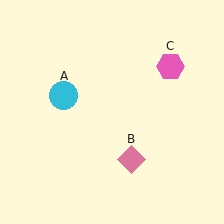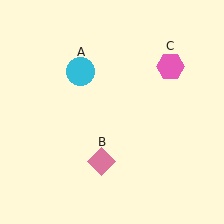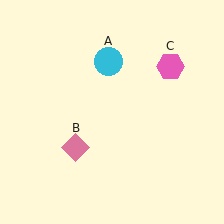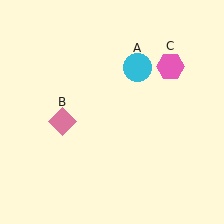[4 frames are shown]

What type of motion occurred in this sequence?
The cyan circle (object A), pink diamond (object B) rotated clockwise around the center of the scene.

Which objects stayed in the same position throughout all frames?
Pink hexagon (object C) remained stationary.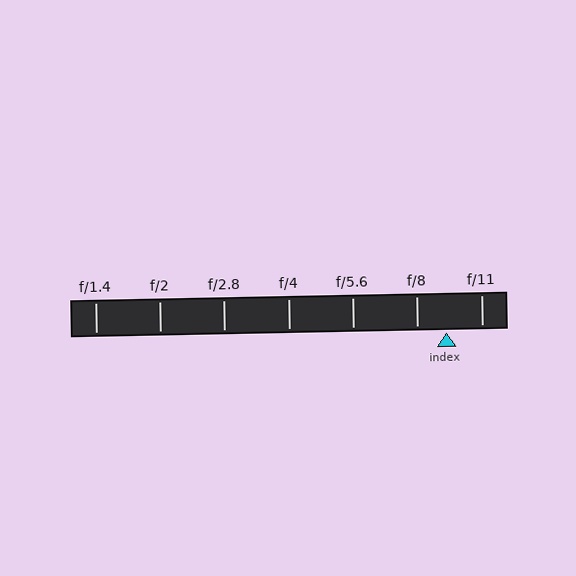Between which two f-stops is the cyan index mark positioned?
The index mark is between f/8 and f/11.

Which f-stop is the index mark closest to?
The index mark is closest to f/8.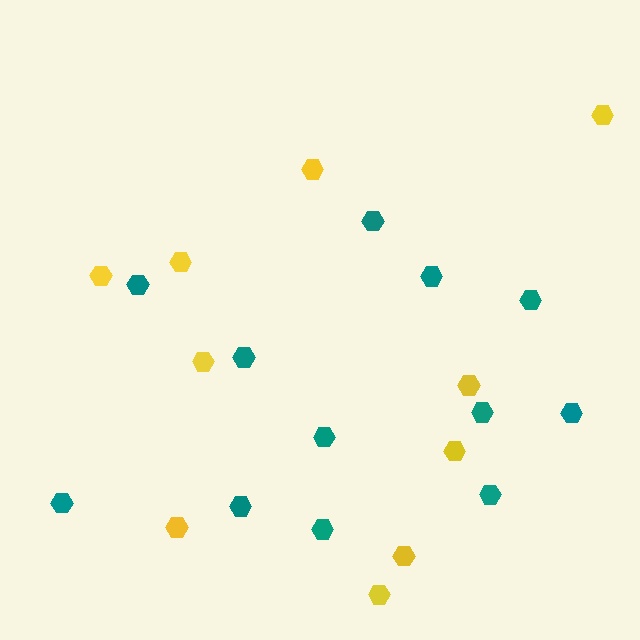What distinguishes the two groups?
There are 2 groups: one group of yellow hexagons (10) and one group of teal hexagons (12).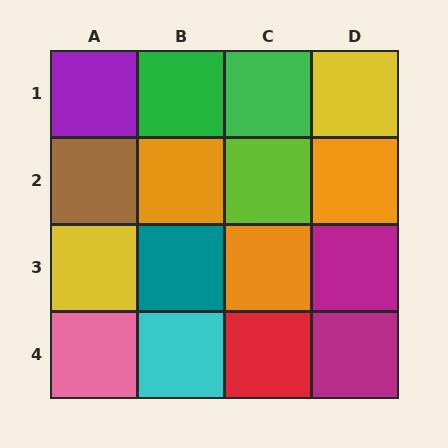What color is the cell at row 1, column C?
Green.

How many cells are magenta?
2 cells are magenta.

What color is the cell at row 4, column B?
Cyan.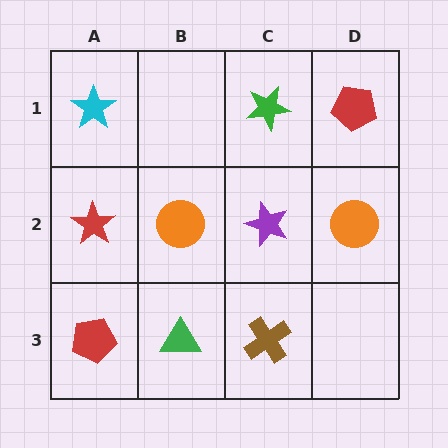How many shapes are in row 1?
3 shapes.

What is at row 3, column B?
A green triangle.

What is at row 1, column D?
A red pentagon.